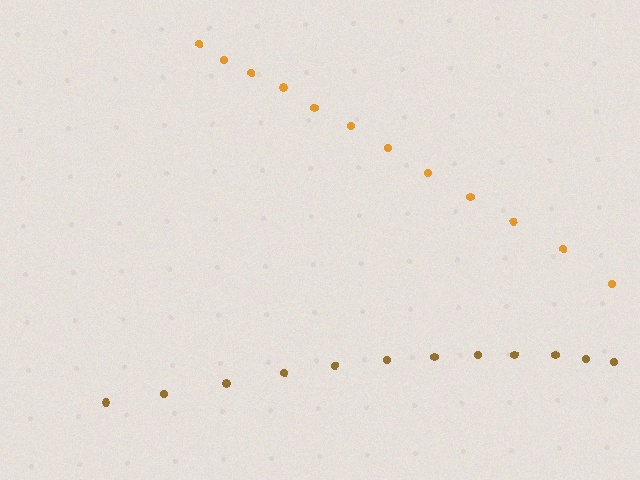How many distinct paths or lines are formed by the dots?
There are 2 distinct paths.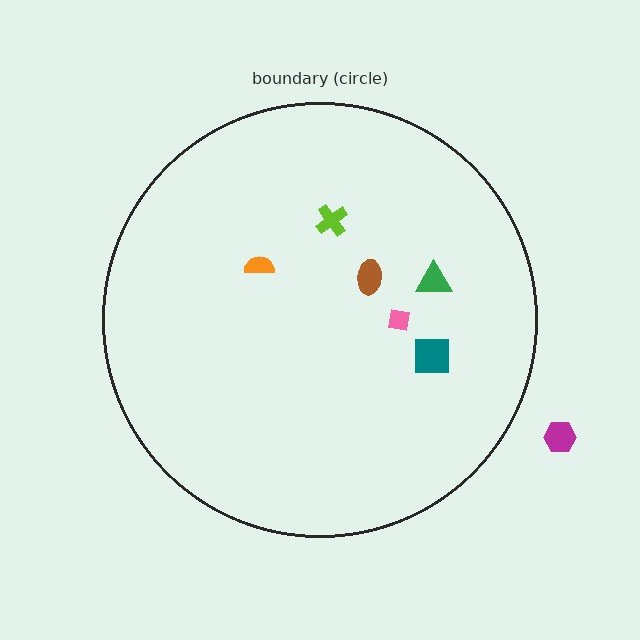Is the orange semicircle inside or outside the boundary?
Inside.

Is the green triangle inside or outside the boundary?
Inside.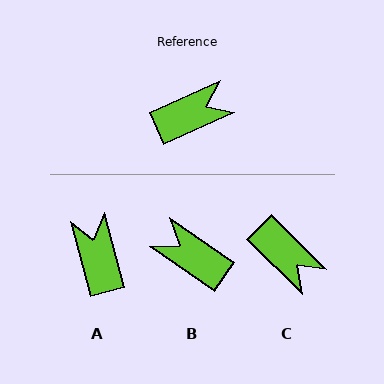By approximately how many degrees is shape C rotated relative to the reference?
Approximately 69 degrees clockwise.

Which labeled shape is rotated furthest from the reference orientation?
B, about 121 degrees away.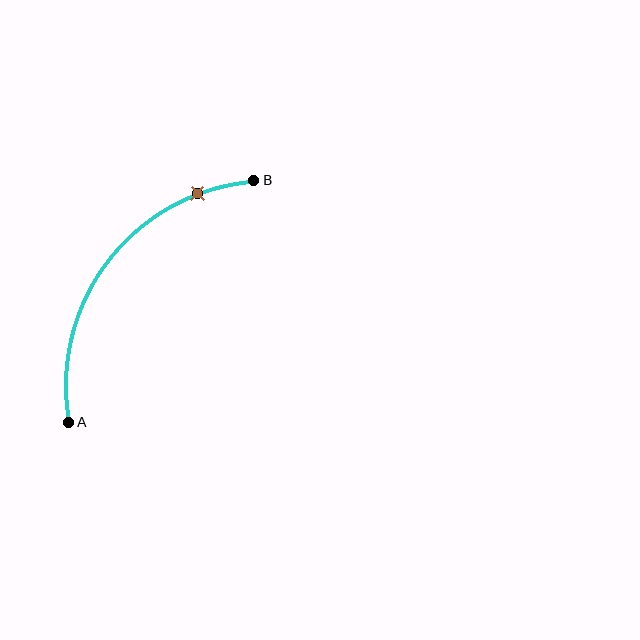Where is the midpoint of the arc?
The arc midpoint is the point on the curve farthest from the straight line joining A and B. It sits above and to the left of that line.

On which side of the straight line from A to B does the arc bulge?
The arc bulges above and to the left of the straight line connecting A and B.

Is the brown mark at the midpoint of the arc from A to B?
No. The brown mark lies on the arc but is closer to endpoint B. The arc midpoint would be at the point on the curve equidistant along the arc from both A and B.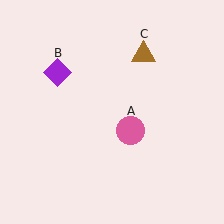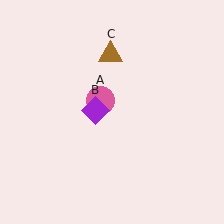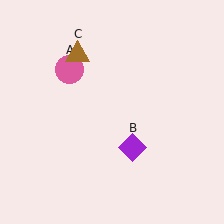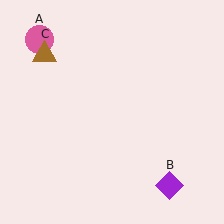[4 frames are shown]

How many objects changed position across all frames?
3 objects changed position: pink circle (object A), purple diamond (object B), brown triangle (object C).